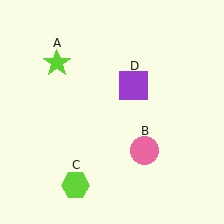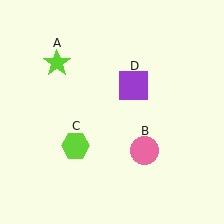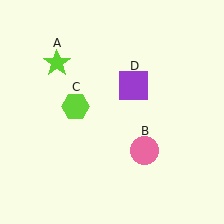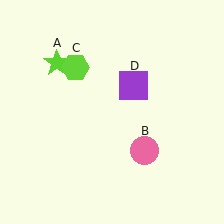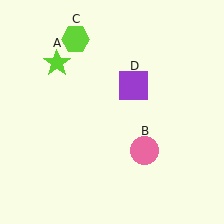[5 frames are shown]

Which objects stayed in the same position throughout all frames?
Lime star (object A) and pink circle (object B) and purple square (object D) remained stationary.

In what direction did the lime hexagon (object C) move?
The lime hexagon (object C) moved up.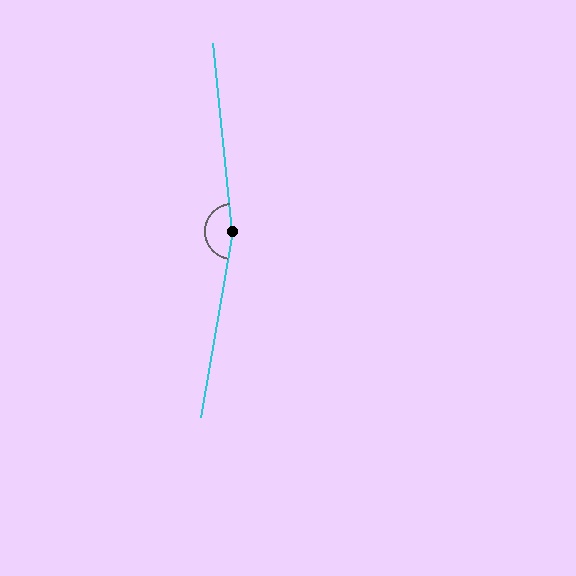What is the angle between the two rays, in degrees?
Approximately 164 degrees.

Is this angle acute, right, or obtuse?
It is obtuse.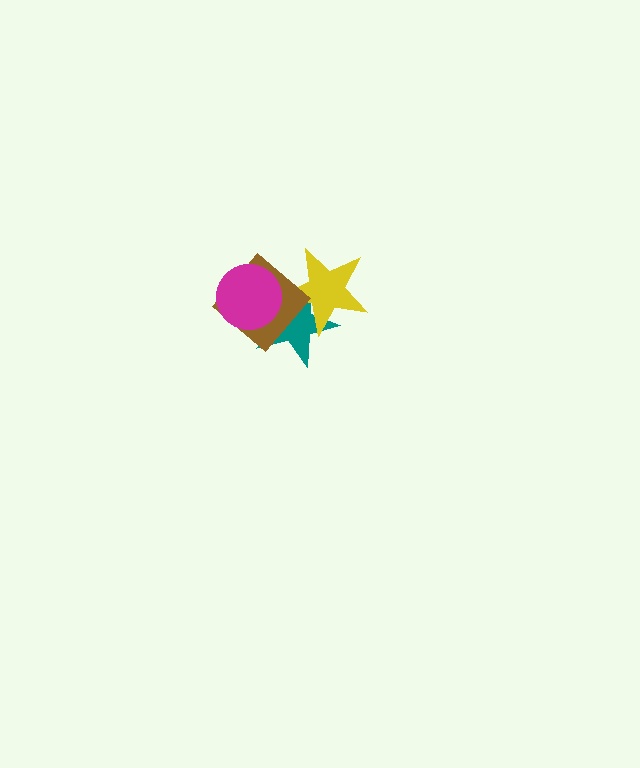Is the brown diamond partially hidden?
Yes, it is partially covered by another shape.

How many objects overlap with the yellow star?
2 objects overlap with the yellow star.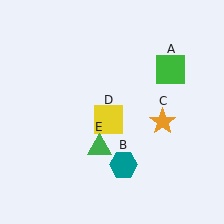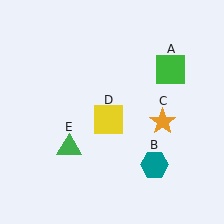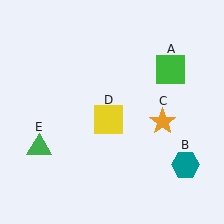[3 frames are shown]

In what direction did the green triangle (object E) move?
The green triangle (object E) moved left.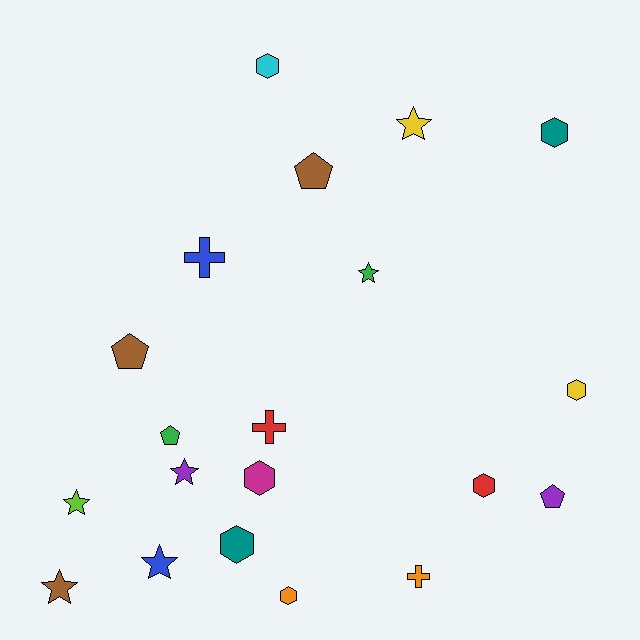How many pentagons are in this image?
There are 4 pentagons.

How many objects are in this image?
There are 20 objects.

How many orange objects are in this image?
There are 2 orange objects.